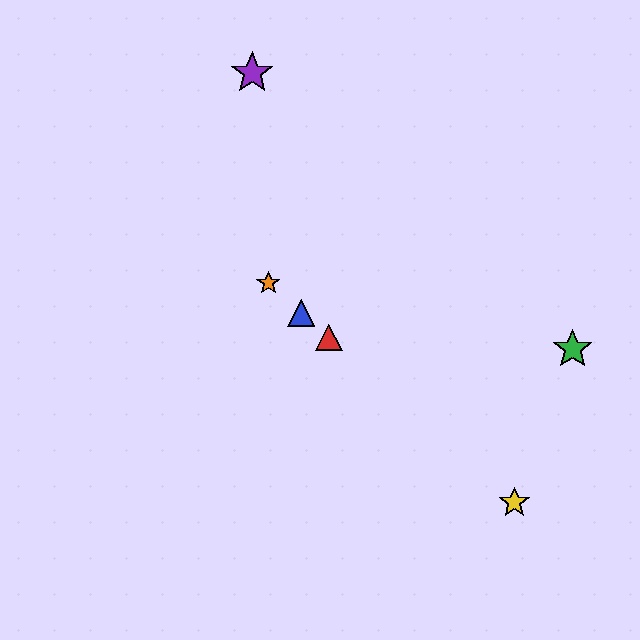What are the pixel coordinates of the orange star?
The orange star is at (268, 283).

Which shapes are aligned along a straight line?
The red triangle, the blue triangle, the yellow star, the orange star are aligned along a straight line.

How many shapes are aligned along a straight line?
4 shapes (the red triangle, the blue triangle, the yellow star, the orange star) are aligned along a straight line.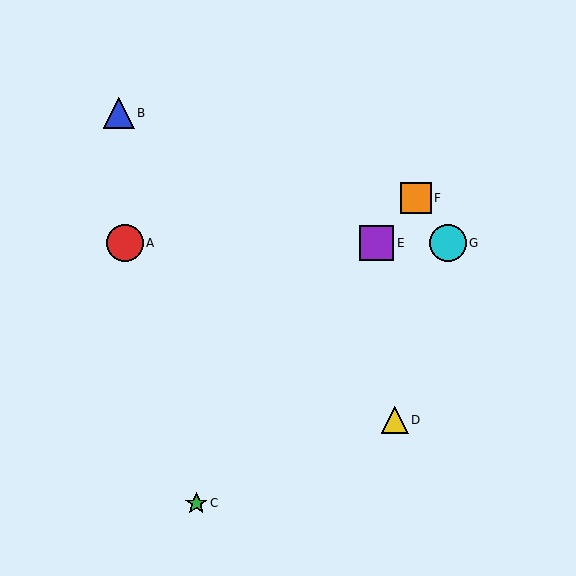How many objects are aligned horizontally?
3 objects (A, E, G) are aligned horizontally.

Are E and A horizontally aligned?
Yes, both are at y≈243.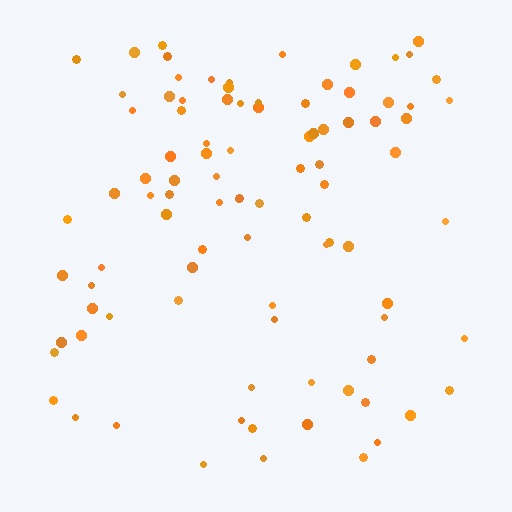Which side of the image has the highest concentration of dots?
The top.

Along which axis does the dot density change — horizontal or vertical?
Vertical.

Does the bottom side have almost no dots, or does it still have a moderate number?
Still a moderate number, just noticeably fewer than the top.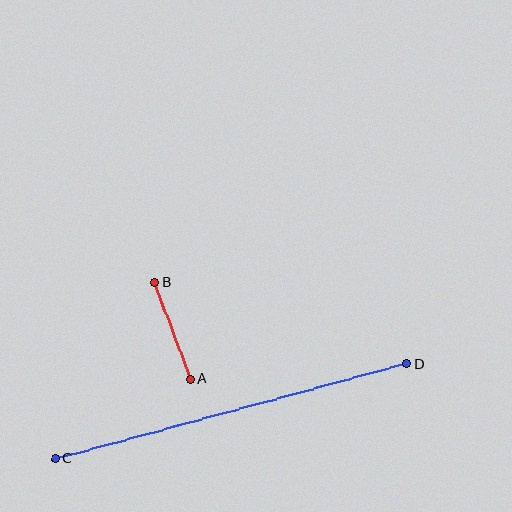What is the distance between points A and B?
The distance is approximately 103 pixels.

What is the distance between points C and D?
The distance is approximately 363 pixels.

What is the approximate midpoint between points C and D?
The midpoint is at approximately (231, 411) pixels.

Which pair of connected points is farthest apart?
Points C and D are farthest apart.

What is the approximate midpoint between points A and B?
The midpoint is at approximately (173, 331) pixels.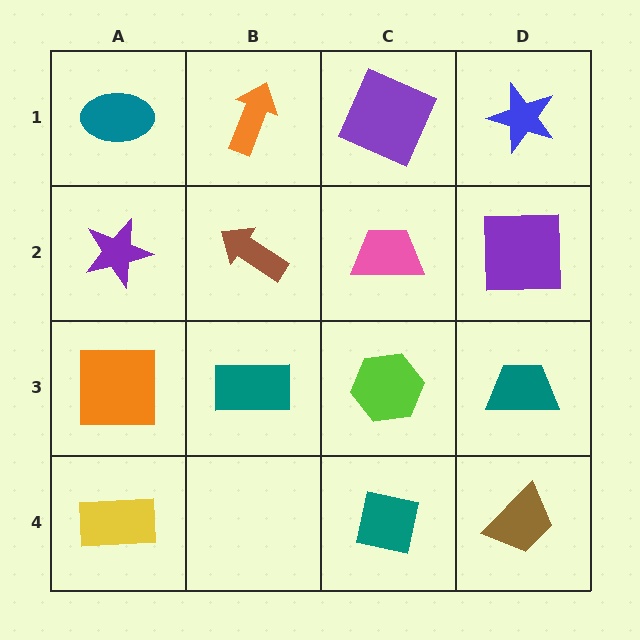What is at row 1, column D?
A blue star.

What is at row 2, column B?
A brown arrow.